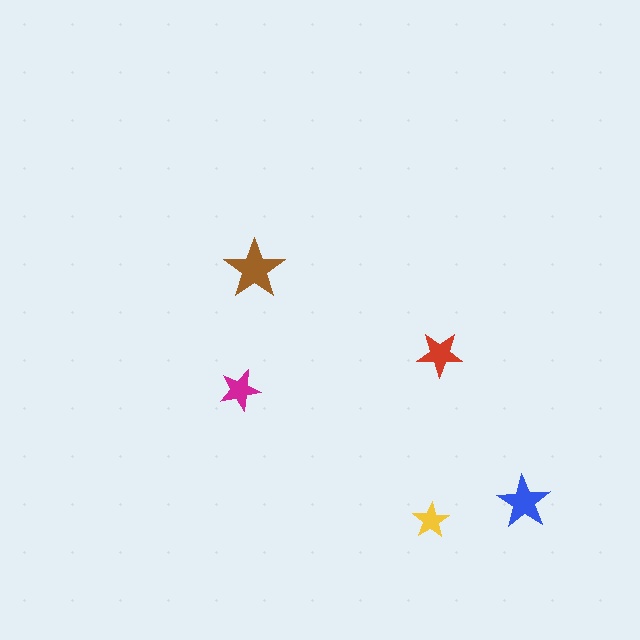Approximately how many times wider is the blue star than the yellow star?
About 1.5 times wider.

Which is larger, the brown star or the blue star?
The brown one.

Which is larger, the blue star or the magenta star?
The blue one.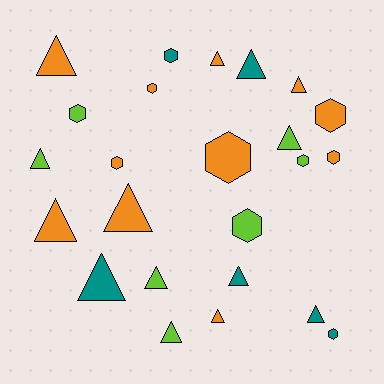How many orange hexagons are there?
There are 5 orange hexagons.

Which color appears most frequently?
Orange, with 11 objects.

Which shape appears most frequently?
Triangle, with 14 objects.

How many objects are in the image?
There are 24 objects.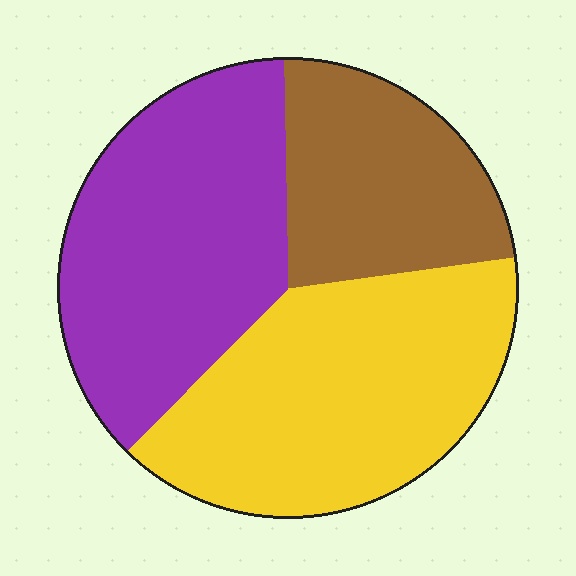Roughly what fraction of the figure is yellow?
Yellow covers 39% of the figure.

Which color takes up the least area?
Brown, at roughly 25%.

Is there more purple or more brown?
Purple.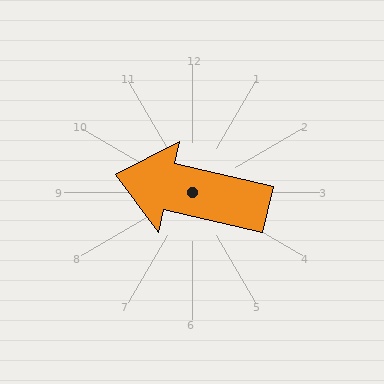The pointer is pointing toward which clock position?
Roughly 9 o'clock.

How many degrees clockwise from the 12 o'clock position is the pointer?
Approximately 283 degrees.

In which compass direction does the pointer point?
West.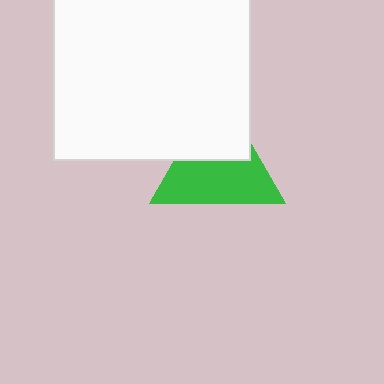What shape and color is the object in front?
The object in front is a white rectangle.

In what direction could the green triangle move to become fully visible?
The green triangle could move down. That would shift it out from behind the white rectangle entirely.